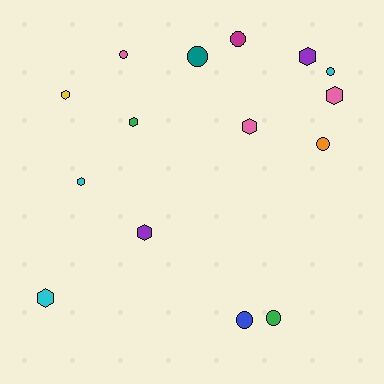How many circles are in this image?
There are 7 circles.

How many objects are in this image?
There are 15 objects.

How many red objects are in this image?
There are no red objects.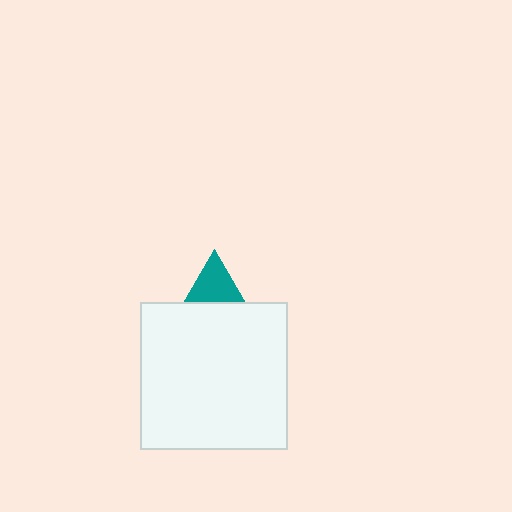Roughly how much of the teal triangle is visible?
A small part of it is visible (roughly 31%).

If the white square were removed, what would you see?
You would see the complete teal triangle.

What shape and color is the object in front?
The object in front is a white square.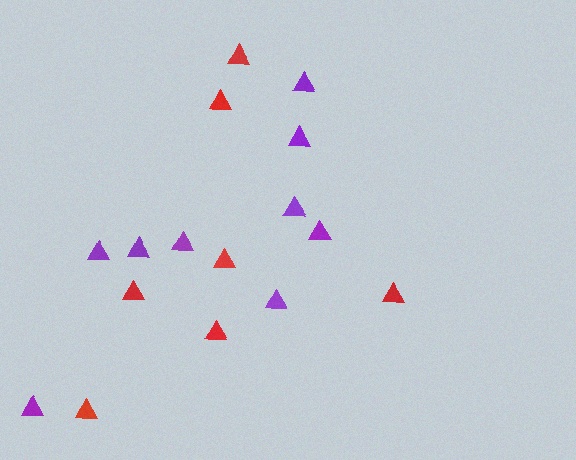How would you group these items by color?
There are 2 groups: one group of red triangles (7) and one group of purple triangles (9).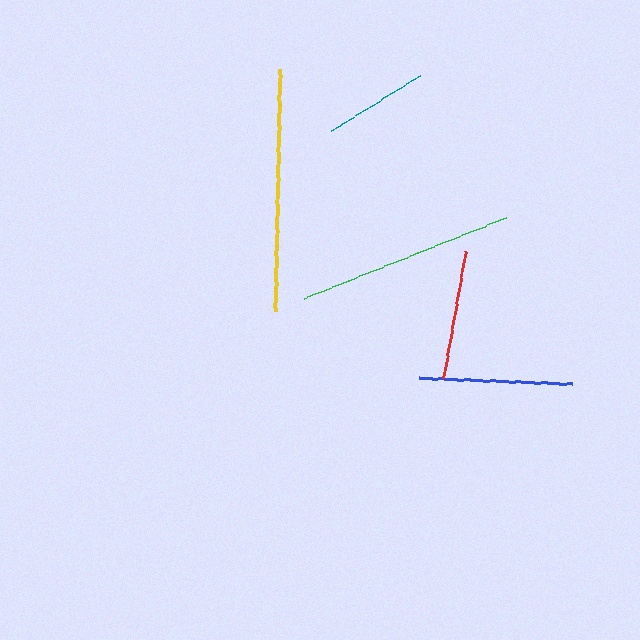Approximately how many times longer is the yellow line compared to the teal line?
The yellow line is approximately 2.3 times the length of the teal line.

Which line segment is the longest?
The yellow line is the longest at approximately 242 pixels.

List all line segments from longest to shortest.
From longest to shortest: yellow, green, blue, red, teal.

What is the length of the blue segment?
The blue segment is approximately 153 pixels long.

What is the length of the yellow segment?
The yellow segment is approximately 242 pixels long.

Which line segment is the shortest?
The teal line is the shortest at approximately 105 pixels.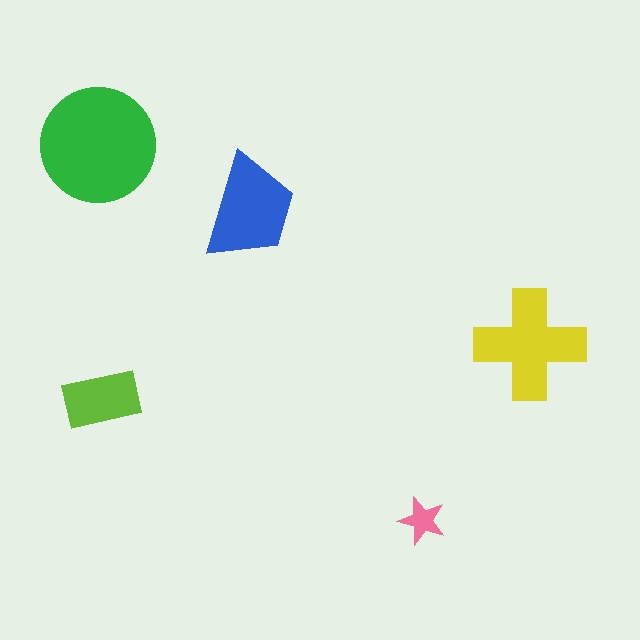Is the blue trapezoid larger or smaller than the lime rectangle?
Larger.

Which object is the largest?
The green circle.